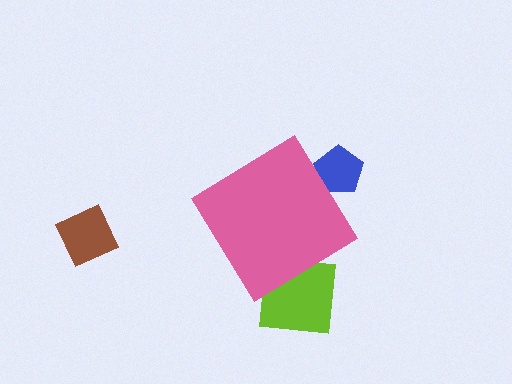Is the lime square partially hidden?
Yes, the lime square is partially hidden behind the pink diamond.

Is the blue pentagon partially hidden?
Yes, the blue pentagon is partially hidden behind the pink diamond.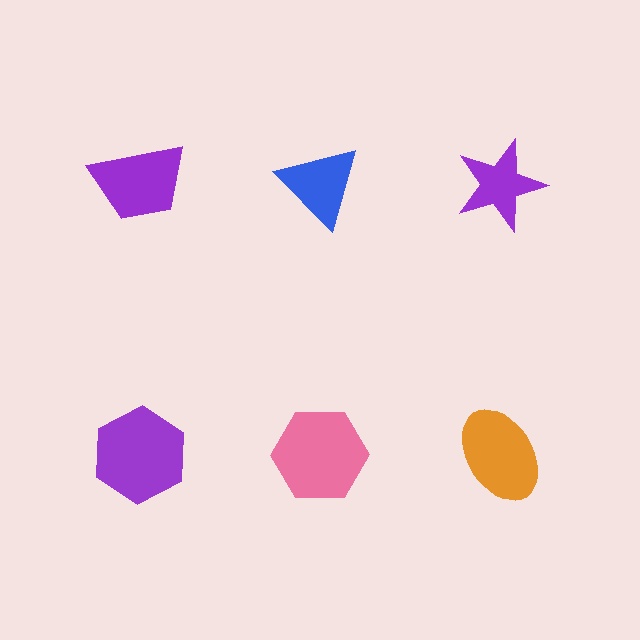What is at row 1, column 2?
A blue triangle.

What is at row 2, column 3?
An orange ellipse.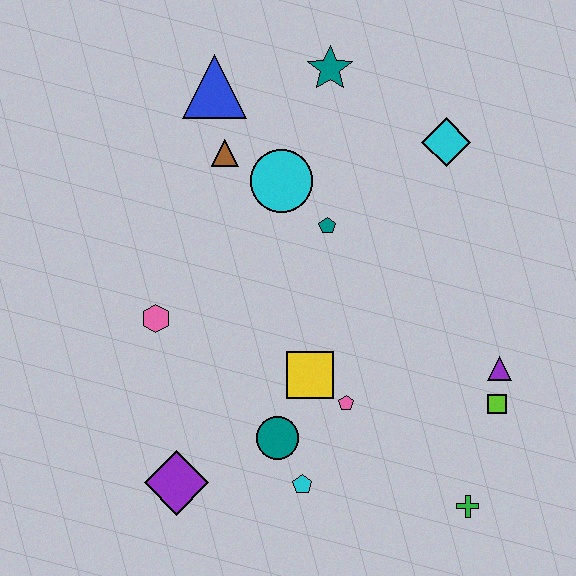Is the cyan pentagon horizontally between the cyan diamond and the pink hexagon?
Yes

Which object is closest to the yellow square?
The pink pentagon is closest to the yellow square.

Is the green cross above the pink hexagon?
No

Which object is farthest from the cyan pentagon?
The teal star is farthest from the cyan pentagon.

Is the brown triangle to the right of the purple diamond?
Yes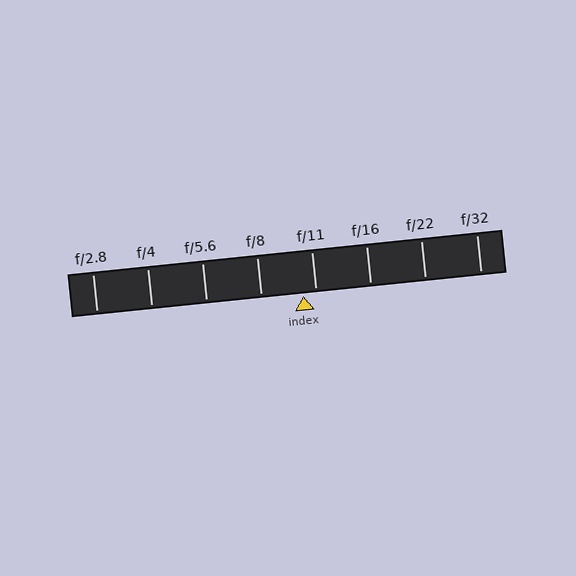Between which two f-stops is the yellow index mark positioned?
The index mark is between f/8 and f/11.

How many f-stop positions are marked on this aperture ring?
There are 8 f-stop positions marked.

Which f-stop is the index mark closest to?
The index mark is closest to f/11.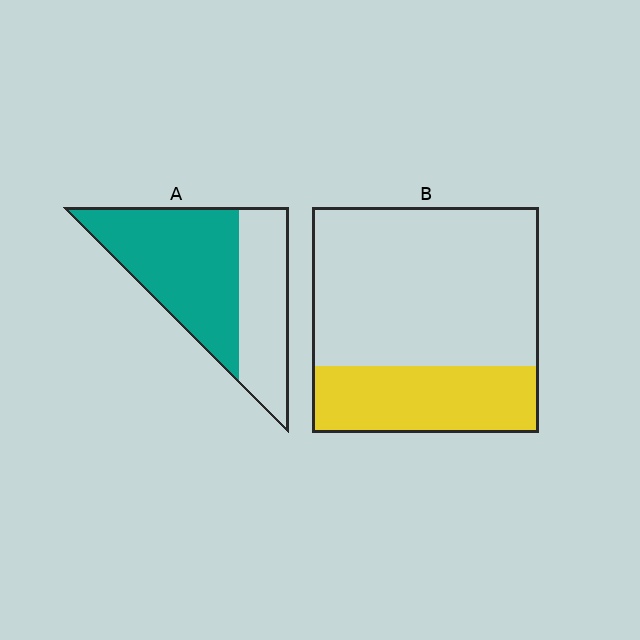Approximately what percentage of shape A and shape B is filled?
A is approximately 60% and B is approximately 30%.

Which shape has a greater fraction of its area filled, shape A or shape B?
Shape A.